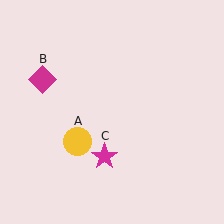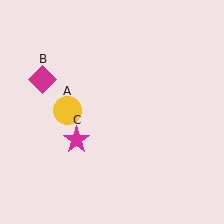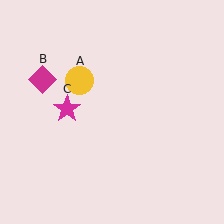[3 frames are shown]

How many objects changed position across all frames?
2 objects changed position: yellow circle (object A), magenta star (object C).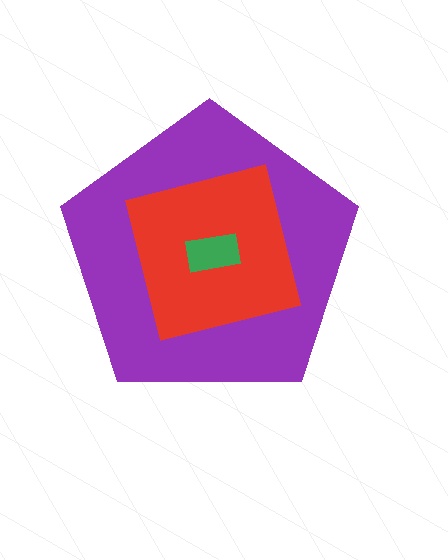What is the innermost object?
The green rectangle.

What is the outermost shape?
The purple pentagon.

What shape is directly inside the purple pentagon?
The red square.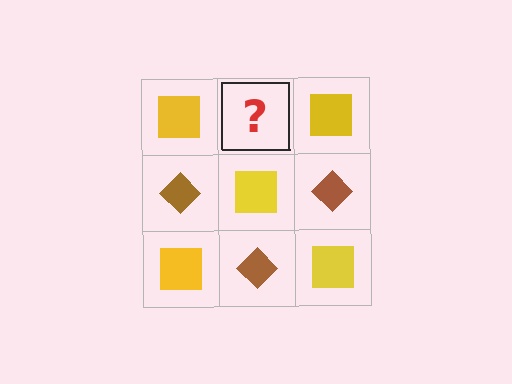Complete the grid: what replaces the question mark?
The question mark should be replaced with a brown diamond.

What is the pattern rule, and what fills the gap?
The rule is that it alternates yellow square and brown diamond in a checkerboard pattern. The gap should be filled with a brown diamond.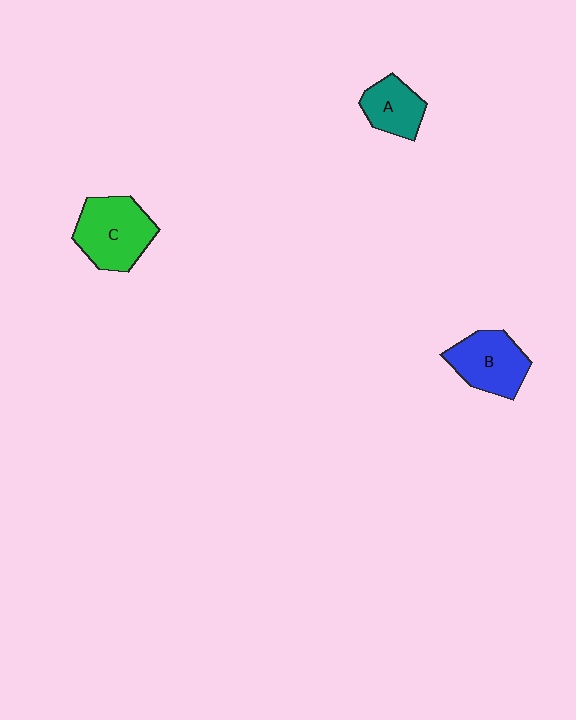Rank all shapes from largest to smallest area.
From largest to smallest: C (green), B (blue), A (teal).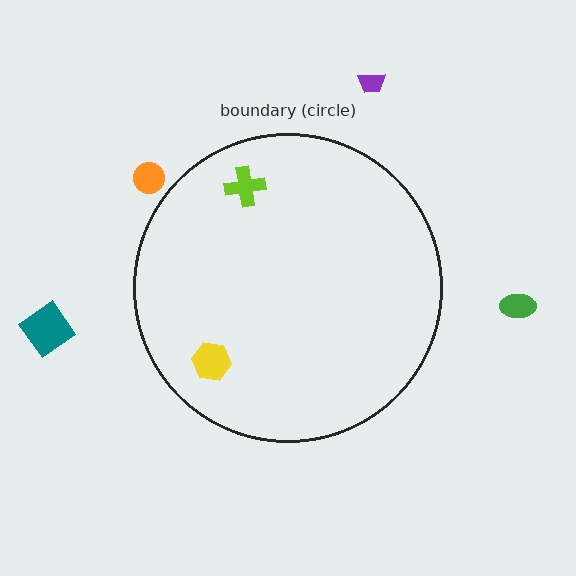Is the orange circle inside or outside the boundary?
Outside.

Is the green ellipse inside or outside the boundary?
Outside.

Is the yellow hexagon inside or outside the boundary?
Inside.